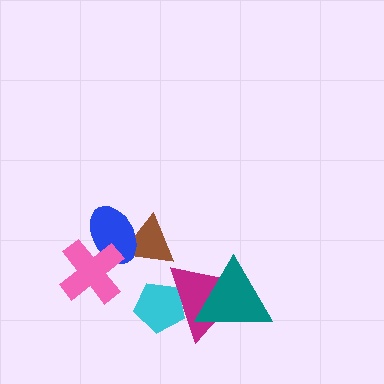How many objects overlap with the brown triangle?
1 object overlaps with the brown triangle.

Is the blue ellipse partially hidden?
Yes, it is partially covered by another shape.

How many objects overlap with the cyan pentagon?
1 object overlaps with the cyan pentagon.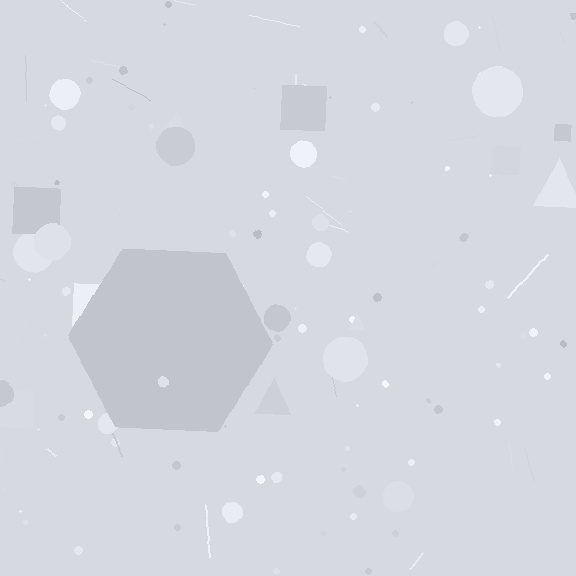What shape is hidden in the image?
A hexagon is hidden in the image.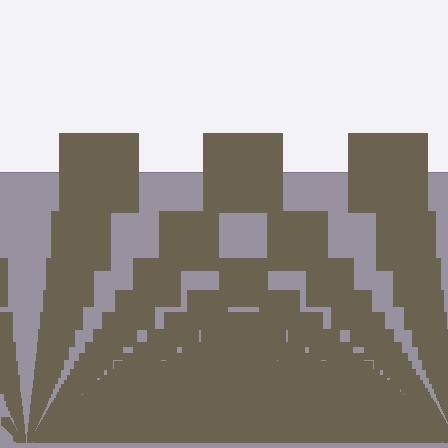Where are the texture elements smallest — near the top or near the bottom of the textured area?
Near the bottom.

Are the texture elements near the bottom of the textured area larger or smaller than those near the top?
Smaller. The gradient is inverted — elements near the bottom are smaller and denser.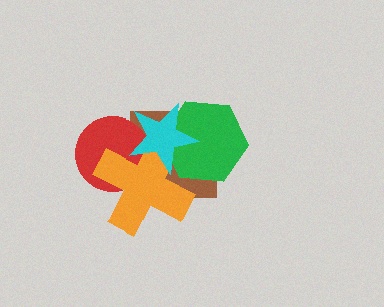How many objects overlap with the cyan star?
4 objects overlap with the cyan star.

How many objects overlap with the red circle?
3 objects overlap with the red circle.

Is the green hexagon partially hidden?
Yes, it is partially covered by another shape.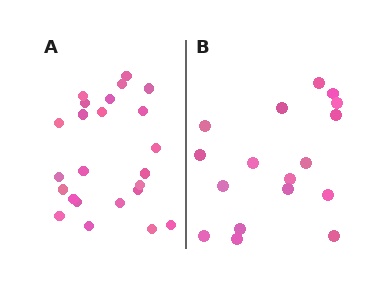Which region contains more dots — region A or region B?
Region A (the left region) has more dots.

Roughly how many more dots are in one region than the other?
Region A has roughly 8 or so more dots than region B.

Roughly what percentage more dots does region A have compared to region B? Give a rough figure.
About 40% more.